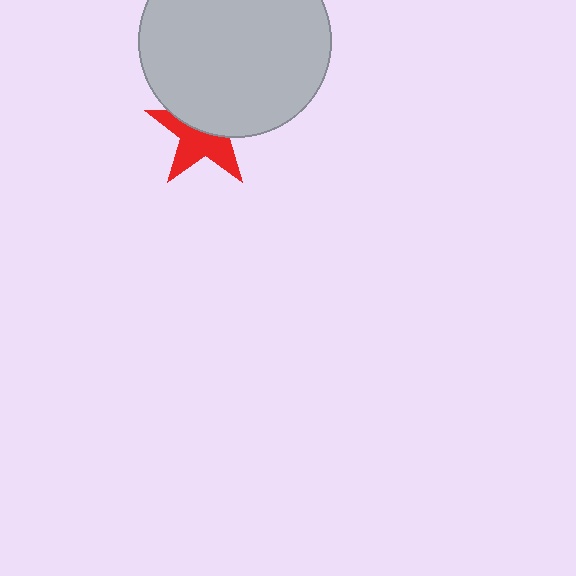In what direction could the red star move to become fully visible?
The red star could move down. That would shift it out from behind the light gray circle entirely.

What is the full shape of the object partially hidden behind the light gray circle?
The partially hidden object is a red star.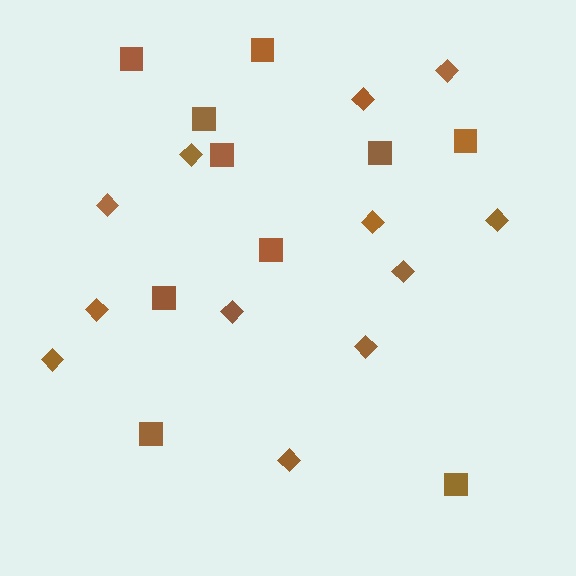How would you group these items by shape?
There are 2 groups: one group of squares (10) and one group of diamonds (12).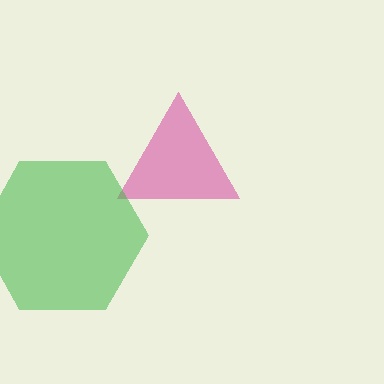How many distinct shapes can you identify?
There are 2 distinct shapes: a pink triangle, a green hexagon.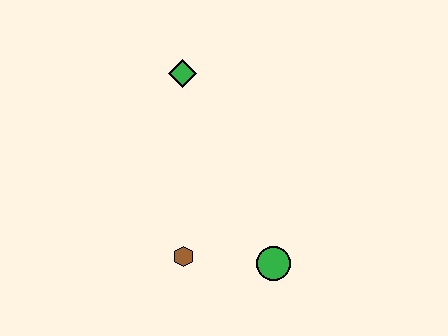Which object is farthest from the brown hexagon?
The green diamond is farthest from the brown hexagon.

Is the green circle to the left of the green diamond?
No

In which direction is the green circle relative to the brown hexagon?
The green circle is to the right of the brown hexagon.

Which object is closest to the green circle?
The brown hexagon is closest to the green circle.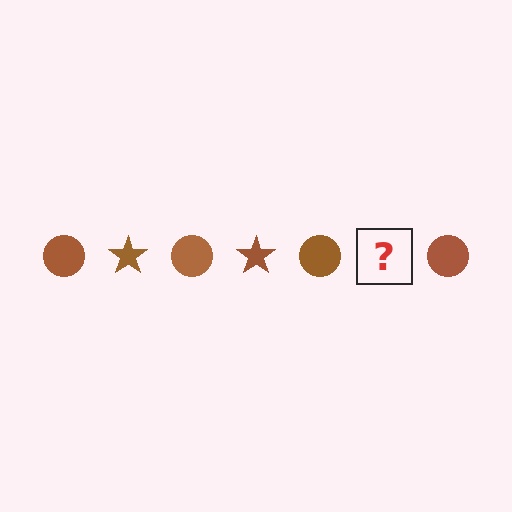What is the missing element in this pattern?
The missing element is a brown star.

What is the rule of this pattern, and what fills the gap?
The rule is that the pattern cycles through circle, star shapes in brown. The gap should be filled with a brown star.